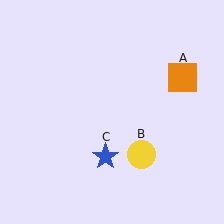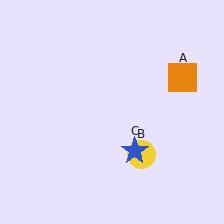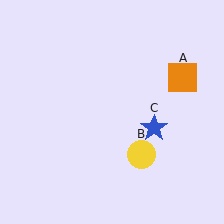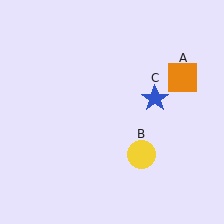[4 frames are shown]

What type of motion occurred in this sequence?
The blue star (object C) rotated counterclockwise around the center of the scene.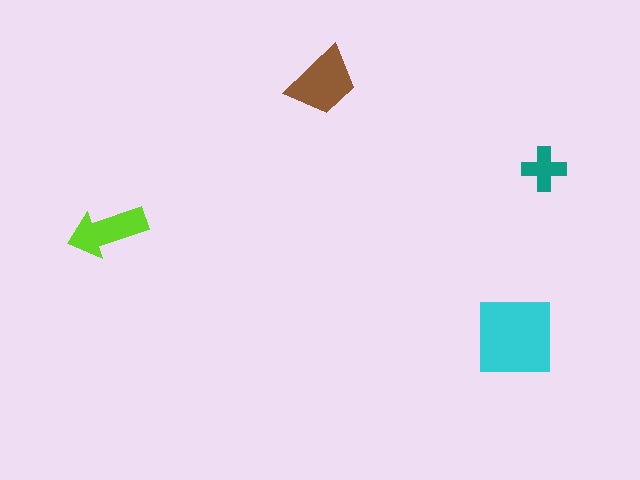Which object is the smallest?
The teal cross.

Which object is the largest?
The cyan square.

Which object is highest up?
The brown trapezoid is topmost.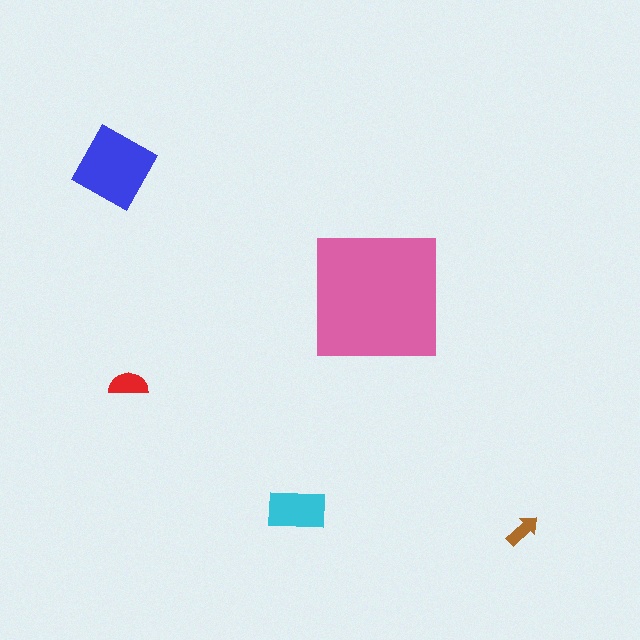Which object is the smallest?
The brown arrow.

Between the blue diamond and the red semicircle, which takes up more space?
The blue diamond.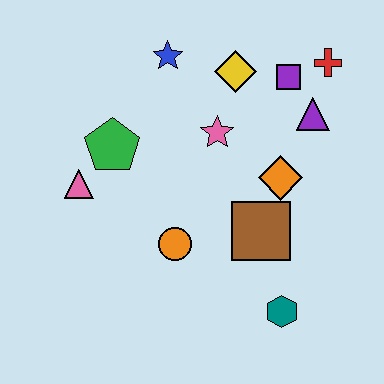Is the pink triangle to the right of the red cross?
No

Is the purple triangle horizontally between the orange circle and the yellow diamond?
No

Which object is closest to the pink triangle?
The green pentagon is closest to the pink triangle.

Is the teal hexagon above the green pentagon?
No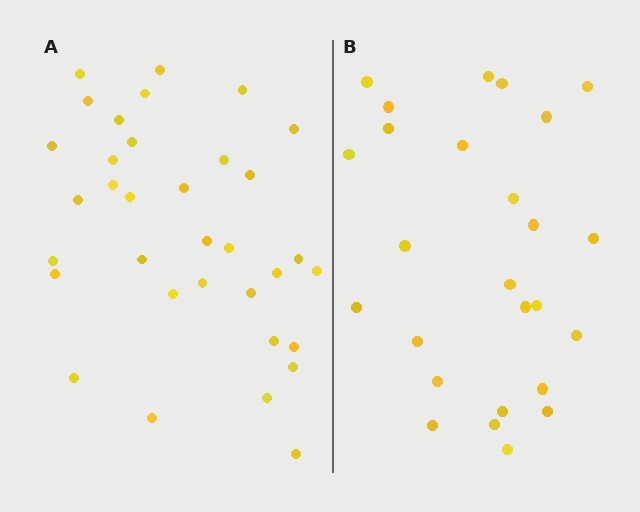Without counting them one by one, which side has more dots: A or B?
Region A (the left region) has more dots.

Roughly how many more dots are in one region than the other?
Region A has roughly 8 or so more dots than region B.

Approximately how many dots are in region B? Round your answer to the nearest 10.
About 30 dots. (The exact count is 26, which rounds to 30.)